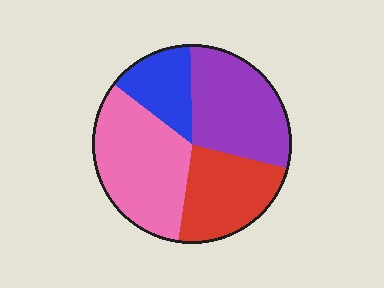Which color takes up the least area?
Blue, at roughly 15%.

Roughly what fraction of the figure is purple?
Purple takes up between a sixth and a third of the figure.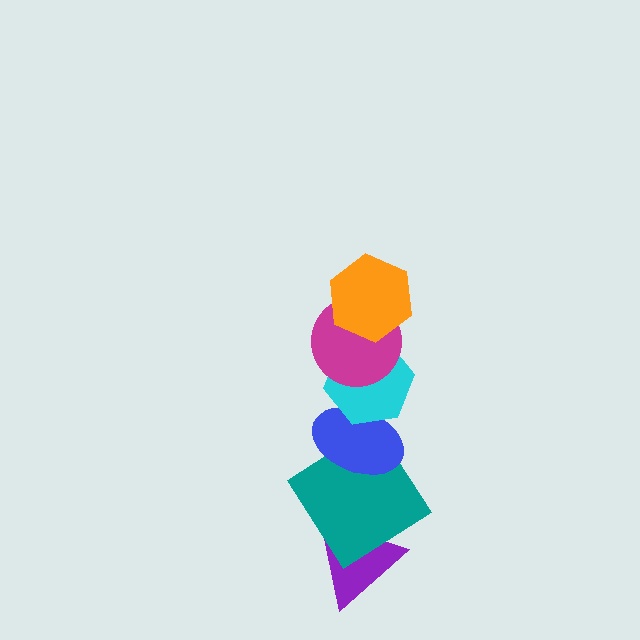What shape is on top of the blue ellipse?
The cyan hexagon is on top of the blue ellipse.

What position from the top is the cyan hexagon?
The cyan hexagon is 3rd from the top.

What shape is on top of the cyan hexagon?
The magenta circle is on top of the cyan hexagon.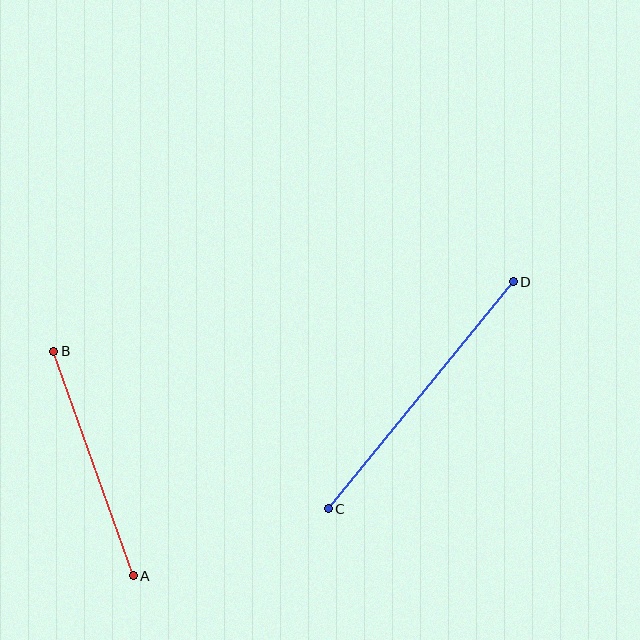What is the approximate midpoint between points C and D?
The midpoint is at approximately (421, 395) pixels.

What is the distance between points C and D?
The distance is approximately 292 pixels.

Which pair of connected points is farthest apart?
Points C and D are farthest apart.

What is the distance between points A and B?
The distance is approximately 238 pixels.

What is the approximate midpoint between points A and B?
The midpoint is at approximately (94, 463) pixels.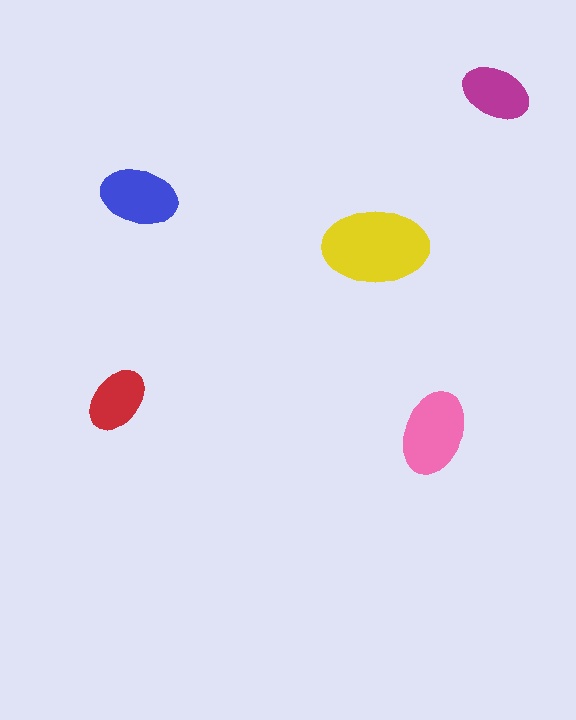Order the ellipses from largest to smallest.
the yellow one, the pink one, the blue one, the magenta one, the red one.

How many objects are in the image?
There are 5 objects in the image.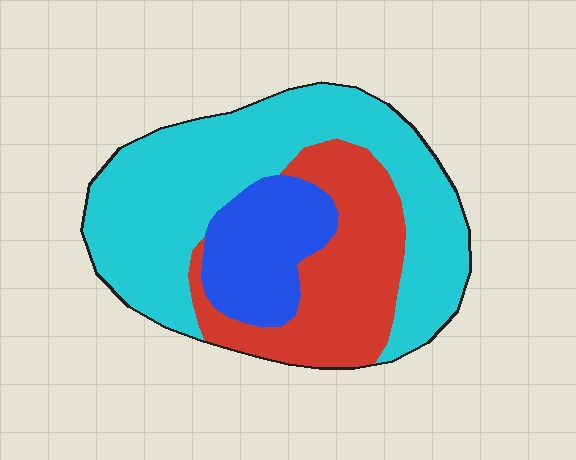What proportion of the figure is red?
Red takes up about one quarter (1/4) of the figure.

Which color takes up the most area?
Cyan, at roughly 55%.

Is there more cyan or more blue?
Cyan.